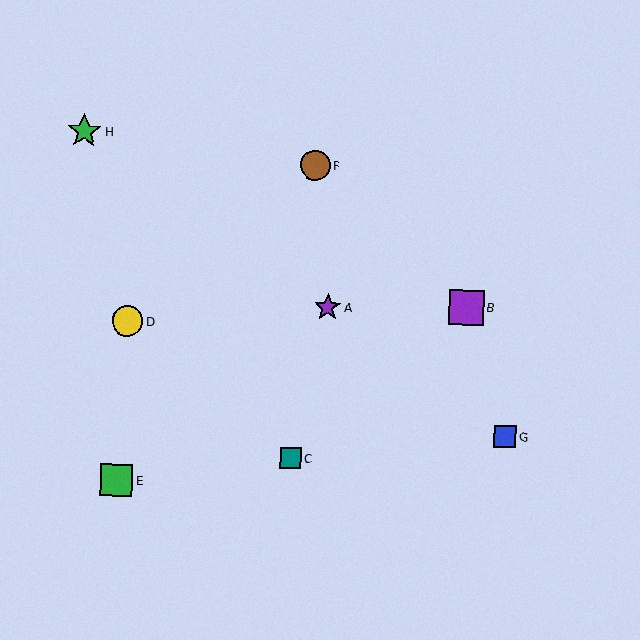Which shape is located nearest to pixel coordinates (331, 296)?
The purple star (labeled A) at (328, 307) is nearest to that location.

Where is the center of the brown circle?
The center of the brown circle is at (316, 165).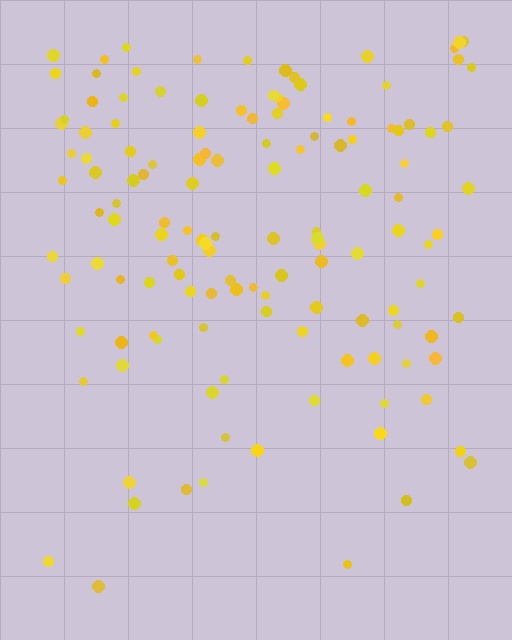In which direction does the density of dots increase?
From bottom to top, with the top side densest.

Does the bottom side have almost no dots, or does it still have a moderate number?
Still a moderate number, just noticeably fewer than the top.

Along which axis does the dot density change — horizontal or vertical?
Vertical.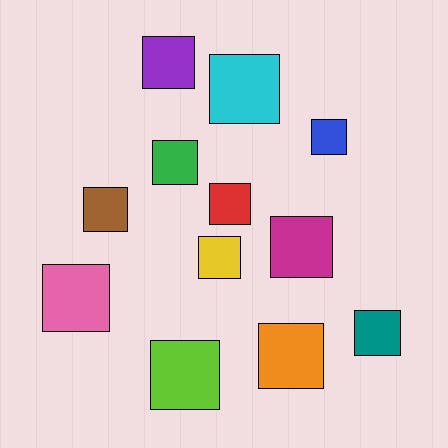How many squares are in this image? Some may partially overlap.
There are 12 squares.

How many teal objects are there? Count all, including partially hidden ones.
There is 1 teal object.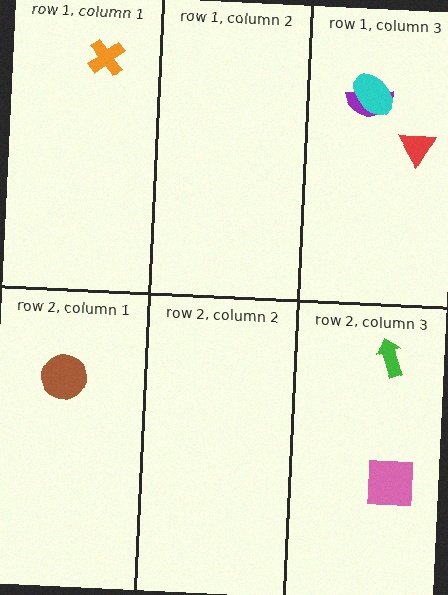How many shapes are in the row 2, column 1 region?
1.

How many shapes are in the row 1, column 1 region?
1.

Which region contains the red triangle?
The row 1, column 3 region.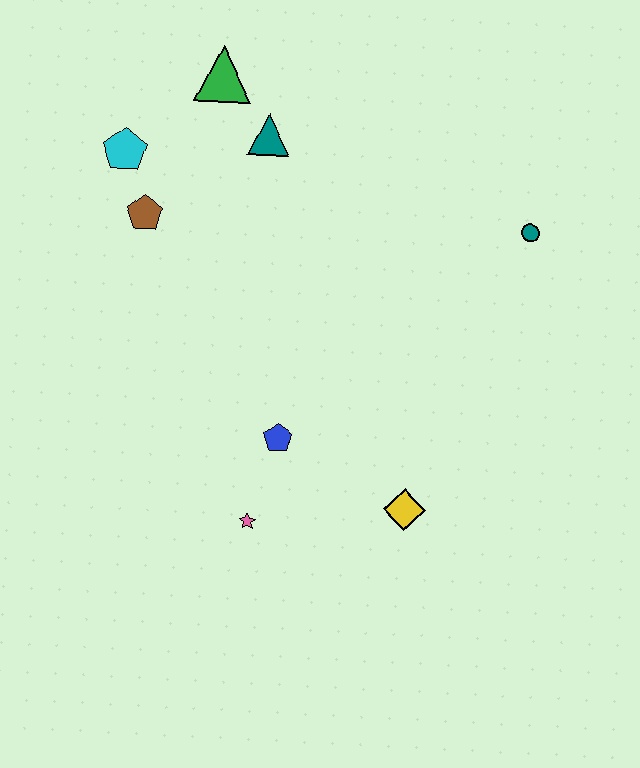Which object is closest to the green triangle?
The teal triangle is closest to the green triangle.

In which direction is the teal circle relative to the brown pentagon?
The teal circle is to the right of the brown pentagon.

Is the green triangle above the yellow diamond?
Yes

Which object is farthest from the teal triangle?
The yellow diamond is farthest from the teal triangle.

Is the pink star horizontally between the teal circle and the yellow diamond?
No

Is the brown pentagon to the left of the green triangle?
Yes